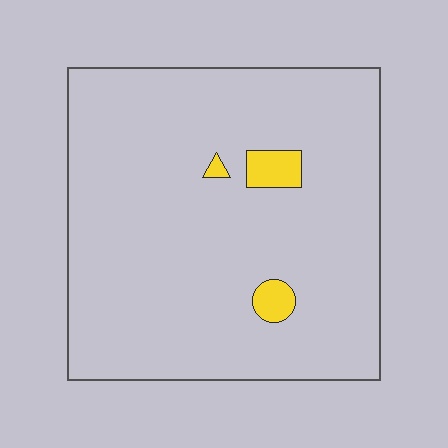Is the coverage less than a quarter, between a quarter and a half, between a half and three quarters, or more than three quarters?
Less than a quarter.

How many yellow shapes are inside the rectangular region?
3.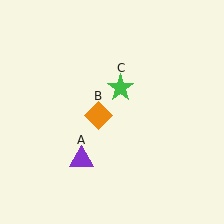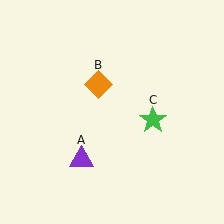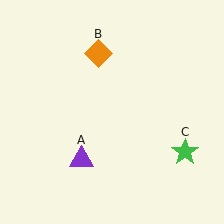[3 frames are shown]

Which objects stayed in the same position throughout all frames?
Purple triangle (object A) remained stationary.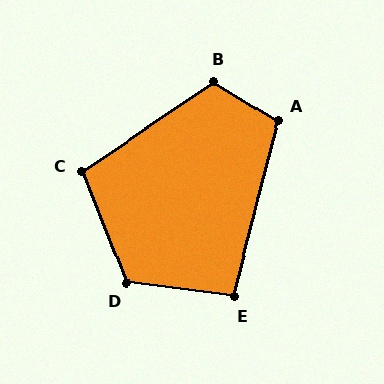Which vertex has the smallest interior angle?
E, at approximately 98 degrees.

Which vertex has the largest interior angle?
D, at approximately 119 degrees.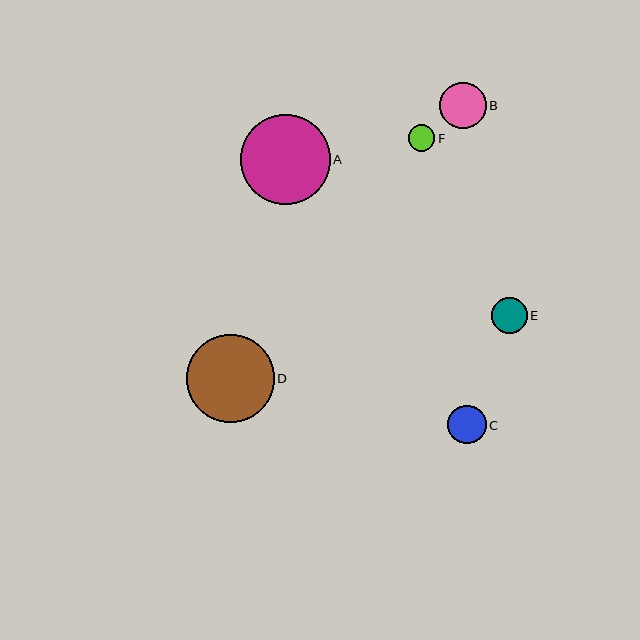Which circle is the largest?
Circle A is the largest with a size of approximately 90 pixels.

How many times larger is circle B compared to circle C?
Circle B is approximately 1.2 times the size of circle C.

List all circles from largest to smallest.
From largest to smallest: A, D, B, C, E, F.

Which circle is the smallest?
Circle F is the smallest with a size of approximately 27 pixels.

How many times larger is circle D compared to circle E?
Circle D is approximately 2.5 times the size of circle E.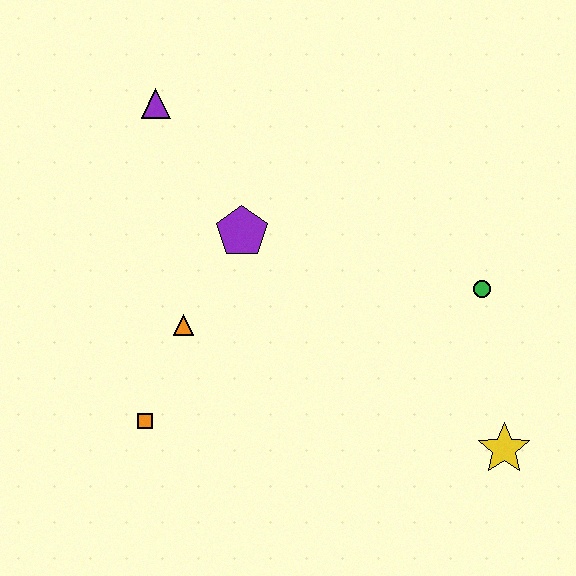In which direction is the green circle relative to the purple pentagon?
The green circle is to the right of the purple pentagon.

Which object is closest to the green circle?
The yellow star is closest to the green circle.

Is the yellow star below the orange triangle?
Yes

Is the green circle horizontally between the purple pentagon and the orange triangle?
No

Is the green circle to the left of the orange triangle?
No